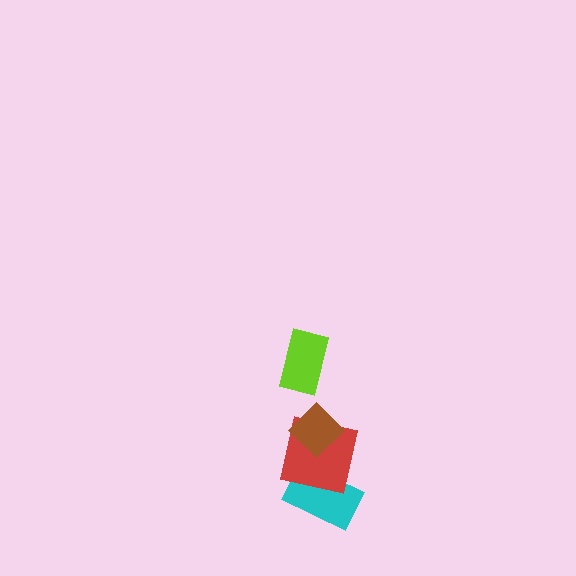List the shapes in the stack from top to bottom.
From top to bottom: the lime rectangle, the brown diamond, the red square, the cyan rectangle.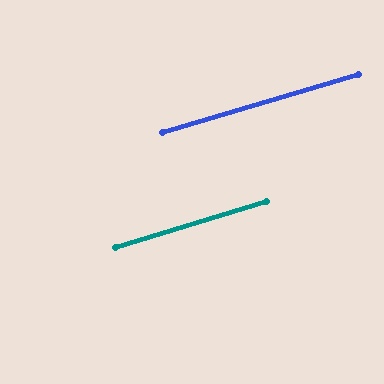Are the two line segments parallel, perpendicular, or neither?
Parallel — their directions differ by only 0.7°.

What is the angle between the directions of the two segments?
Approximately 1 degree.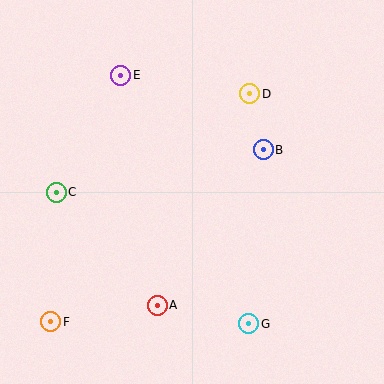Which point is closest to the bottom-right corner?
Point G is closest to the bottom-right corner.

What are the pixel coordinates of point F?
Point F is at (51, 322).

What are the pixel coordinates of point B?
Point B is at (263, 150).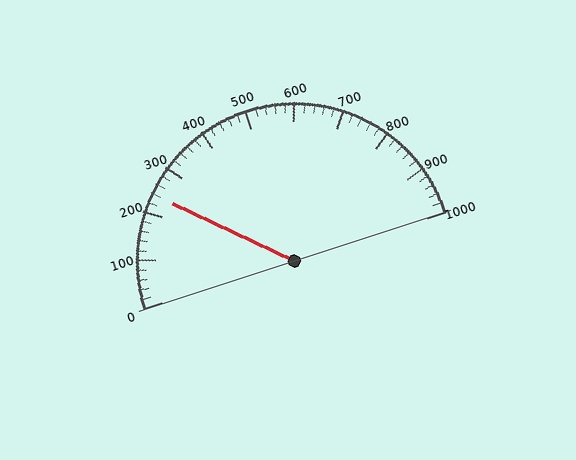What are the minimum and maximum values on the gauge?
The gauge ranges from 0 to 1000.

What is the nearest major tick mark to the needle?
The nearest major tick mark is 200.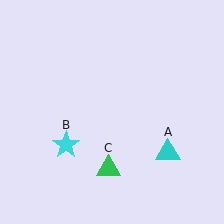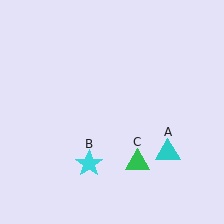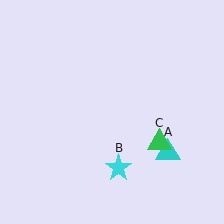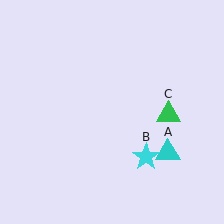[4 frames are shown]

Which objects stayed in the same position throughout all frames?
Cyan triangle (object A) remained stationary.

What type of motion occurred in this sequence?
The cyan star (object B), green triangle (object C) rotated counterclockwise around the center of the scene.